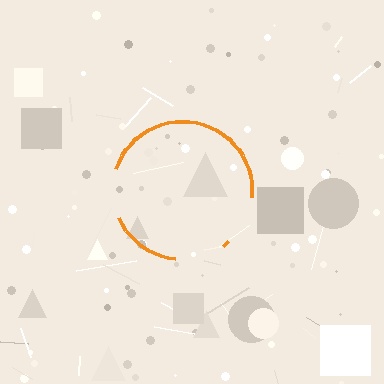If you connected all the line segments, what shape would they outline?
They would outline a circle.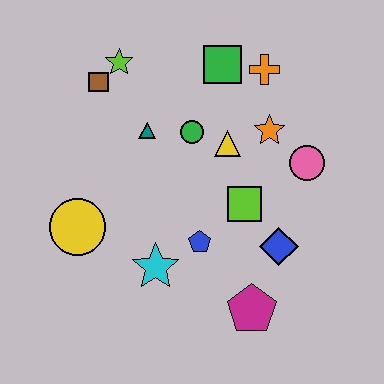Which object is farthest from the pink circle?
The yellow circle is farthest from the pink circle.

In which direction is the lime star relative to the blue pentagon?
The lime star is above the blue pentagon.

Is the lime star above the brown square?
Yes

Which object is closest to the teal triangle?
The green circle is closest to the teal triangle.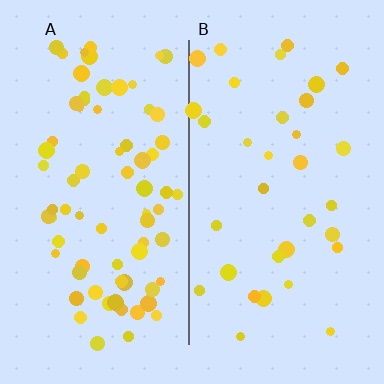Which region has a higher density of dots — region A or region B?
A (the left).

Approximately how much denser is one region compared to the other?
Approximately 2.2× — region A over region B.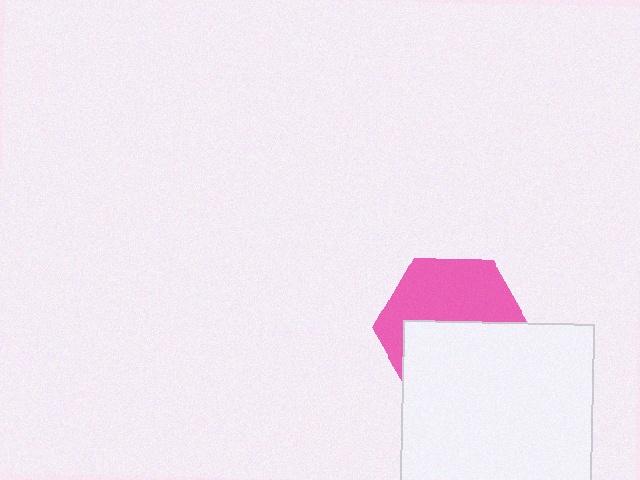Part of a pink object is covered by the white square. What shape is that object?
It is a hexagon.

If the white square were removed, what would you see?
You would see the complete pink hexagon.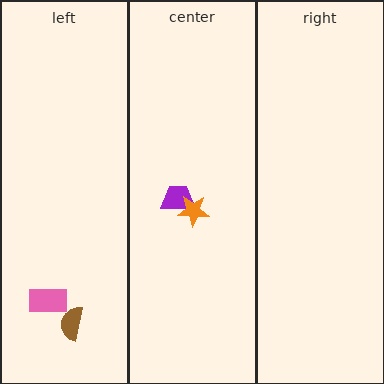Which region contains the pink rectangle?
The left region.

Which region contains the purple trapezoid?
The center region.